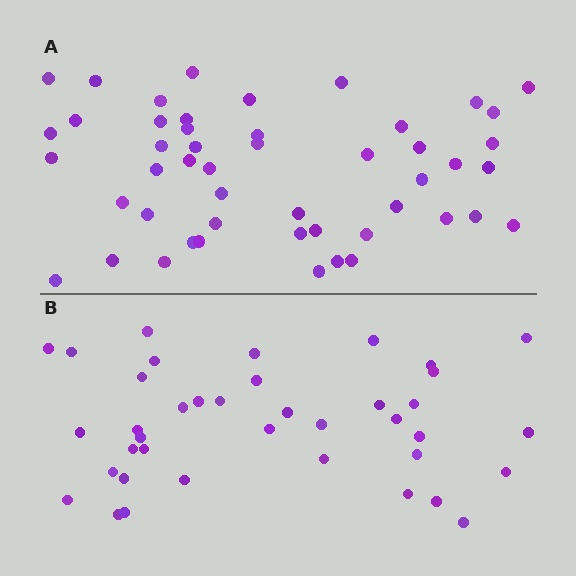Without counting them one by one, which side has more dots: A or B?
Region A (the top region) has more dots.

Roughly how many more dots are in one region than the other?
Region A has roughly 10 or so more dots than region B.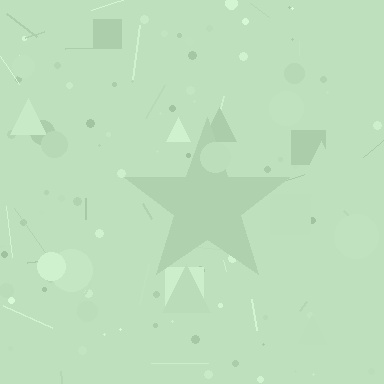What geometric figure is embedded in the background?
A star is embedded in the background.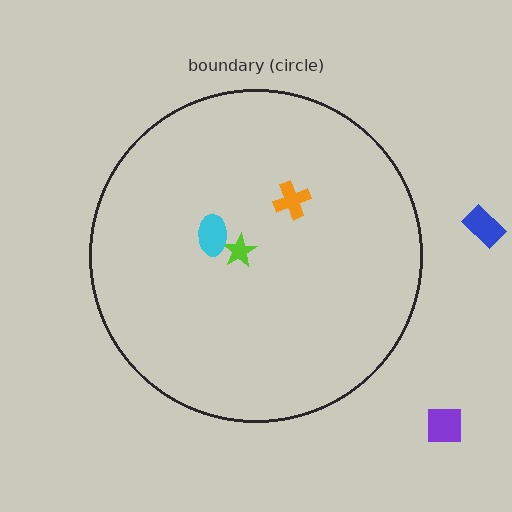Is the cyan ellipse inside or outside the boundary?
Inside.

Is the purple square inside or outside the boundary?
Outside.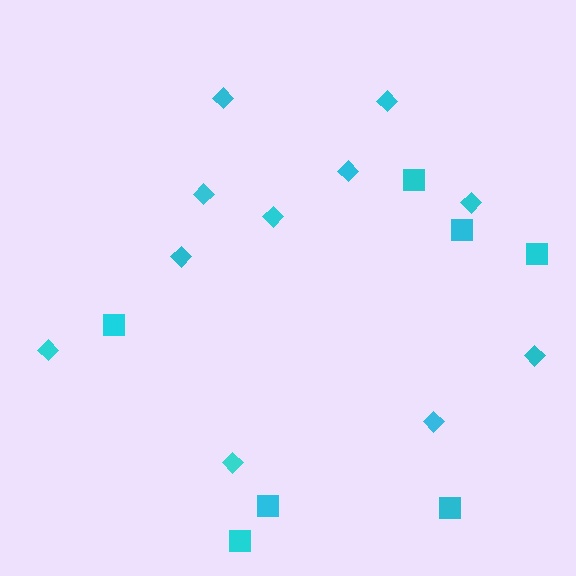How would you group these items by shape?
There are 2 groups: one group of diamonds (11) and one group of squares (7).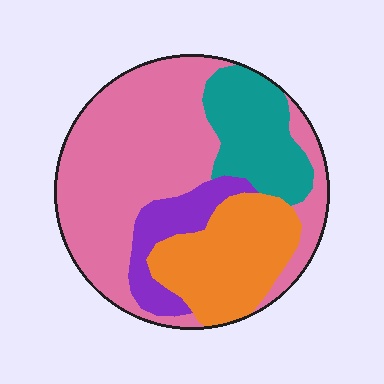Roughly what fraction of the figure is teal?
Teal covers around 15% of the figure.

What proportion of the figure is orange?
Orange takes up about one fifth (1/5) of the figure.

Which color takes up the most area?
Pink, at roughly 50%.